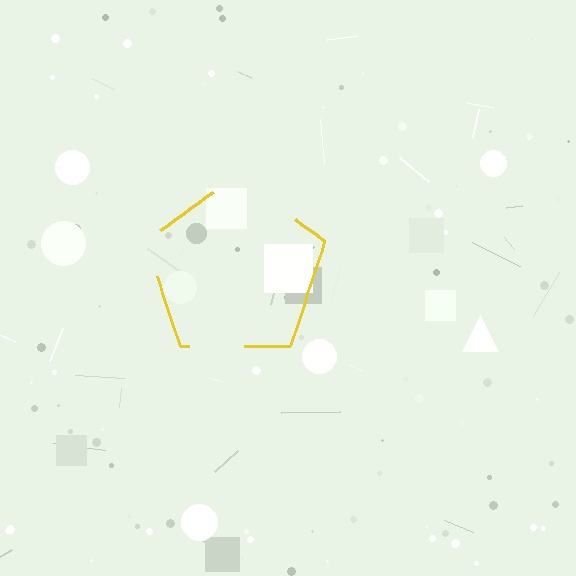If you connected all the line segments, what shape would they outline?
They would outline a pentagon.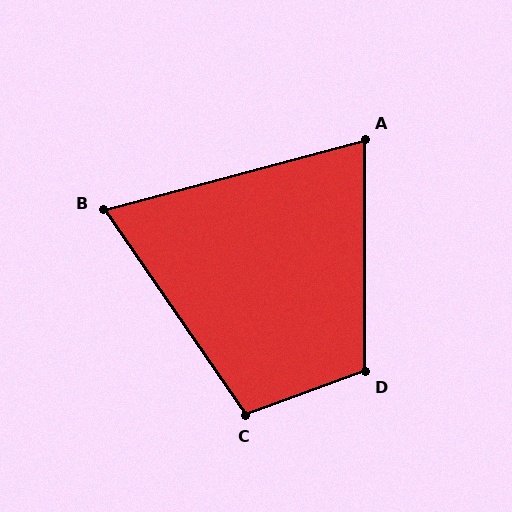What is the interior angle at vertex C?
Approximately 105 degrees (obtuse).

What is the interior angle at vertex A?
Approximately 75 degrees (acute).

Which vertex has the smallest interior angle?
B, at approximately 70 degrees.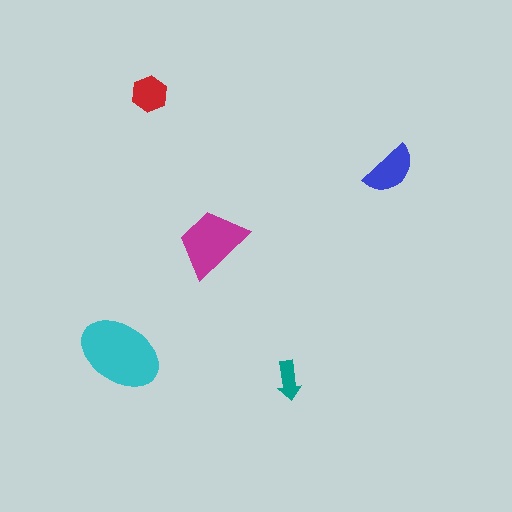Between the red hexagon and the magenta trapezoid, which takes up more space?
The magenta trapezoid.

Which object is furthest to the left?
The cyan ellipse is leftmost.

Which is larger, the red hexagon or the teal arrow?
The red hexagon.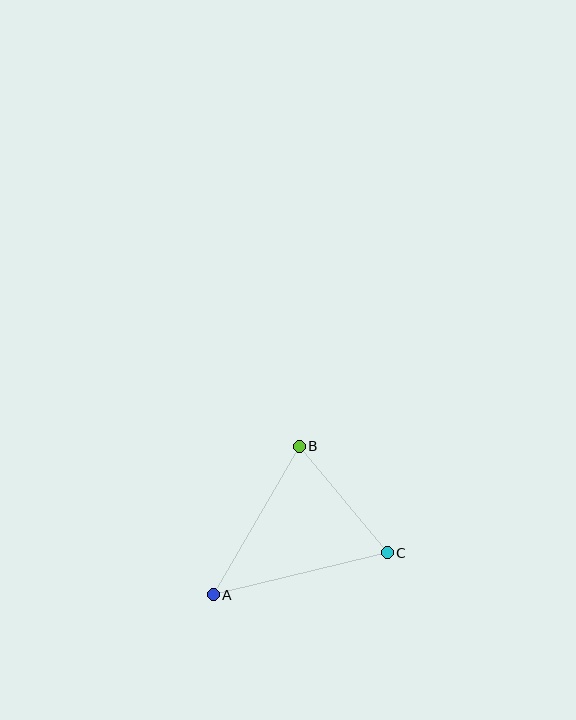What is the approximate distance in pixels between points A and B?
The distance between A and B is approximately 171 pixels.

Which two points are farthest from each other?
Points A and C are farthest from each other.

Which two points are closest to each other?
Points B and C are closest to each other.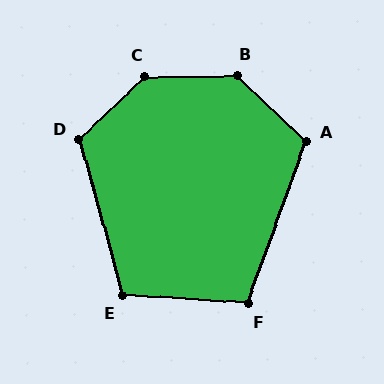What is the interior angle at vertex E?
Approximately 109 degrees (obtuse).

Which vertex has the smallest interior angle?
F, at approximately 106 degrees.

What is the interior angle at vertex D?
Approximately 118 degrees (obtuse).